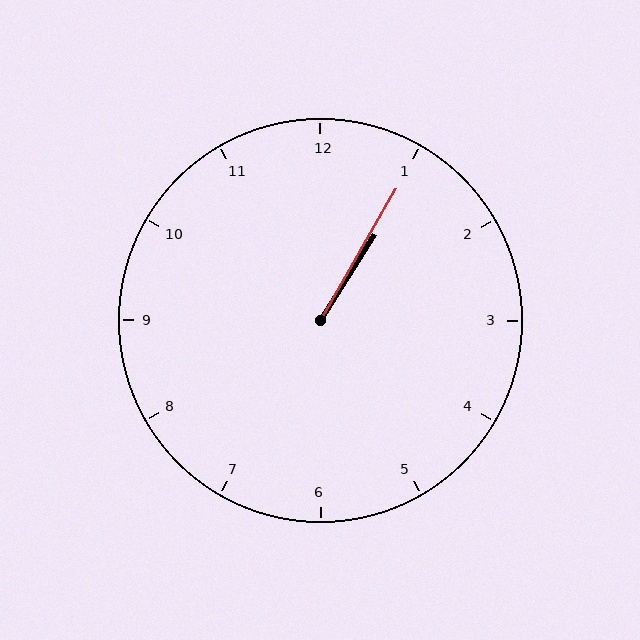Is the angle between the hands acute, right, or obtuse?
It is acute.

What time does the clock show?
1:05.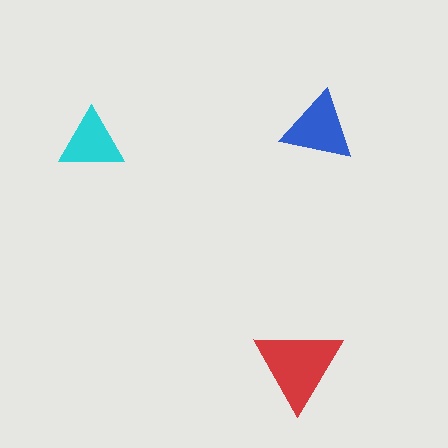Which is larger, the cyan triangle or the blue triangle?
The blue one.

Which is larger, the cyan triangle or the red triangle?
The red one.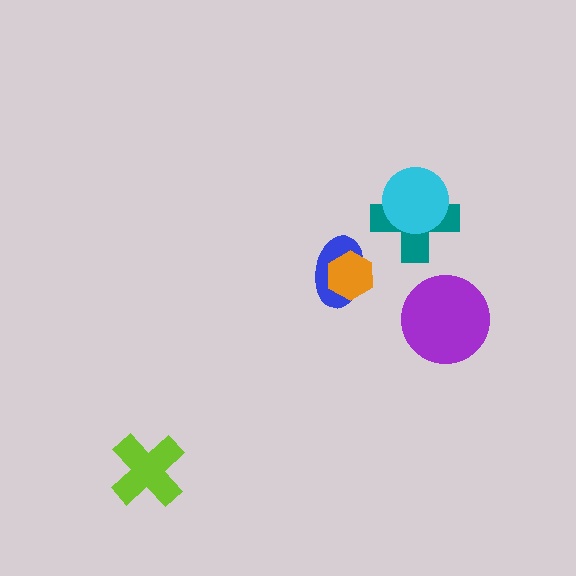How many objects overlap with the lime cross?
0 objects overlap with the lime cross.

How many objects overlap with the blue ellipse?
1 object overlaps with the blue ellipse.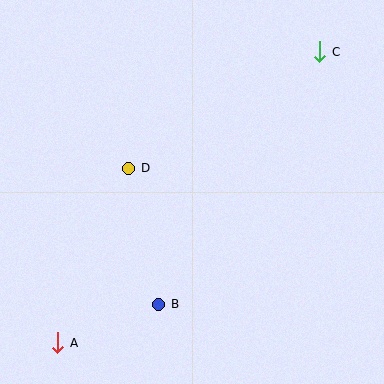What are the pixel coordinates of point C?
Point C is at (320, 52).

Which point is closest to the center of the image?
Point D at (129, 168) is closest to the center.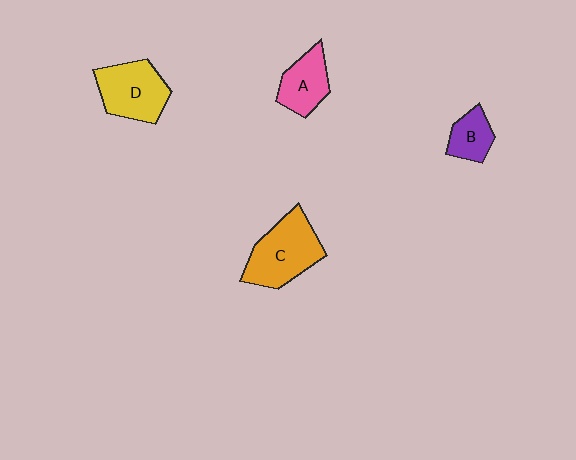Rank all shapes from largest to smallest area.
From largest to smallest: C (orange), D (yellow), A (pink), B (purple).